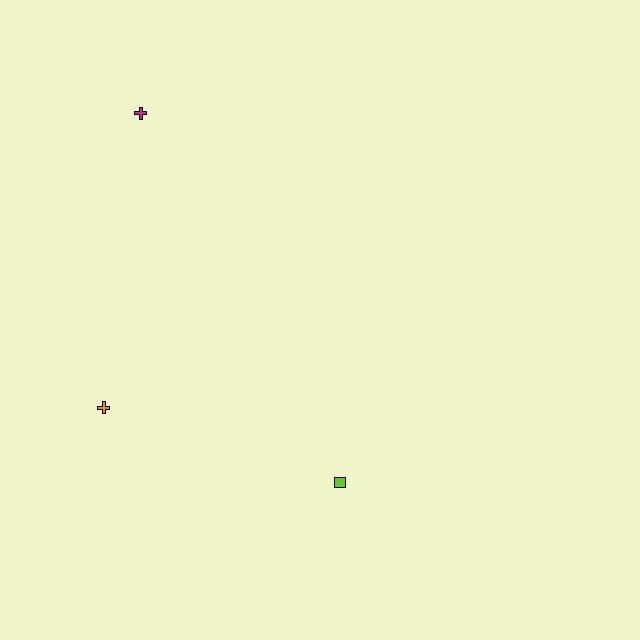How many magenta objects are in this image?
There is 1 magenta object.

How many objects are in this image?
There are 3 objects.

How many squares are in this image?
There is 1 square.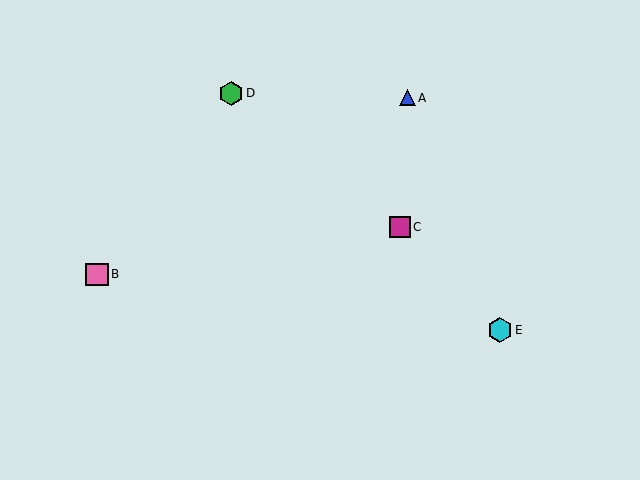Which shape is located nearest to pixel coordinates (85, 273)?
The pink square (labeled B) at (97, 274) is nearest to that location.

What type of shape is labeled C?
Shape C is a magenta square.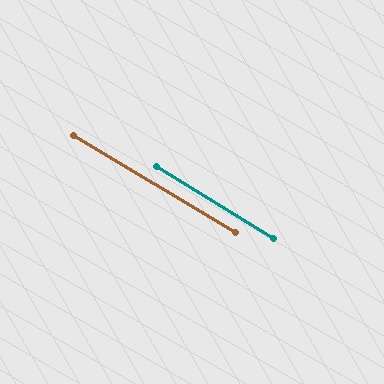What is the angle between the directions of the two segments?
Approximately 1 degree.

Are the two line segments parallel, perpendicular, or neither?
Parallel — their directions differ by only 0.7°.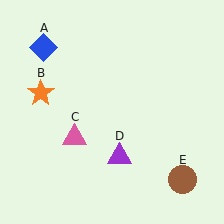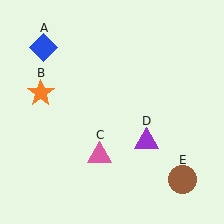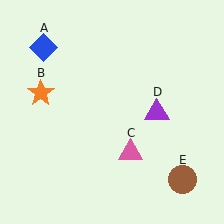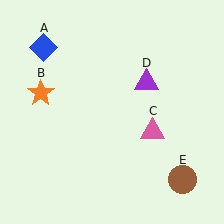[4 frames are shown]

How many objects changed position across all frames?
2 objects changed position: pink triangle (object C), purple triangle (object D).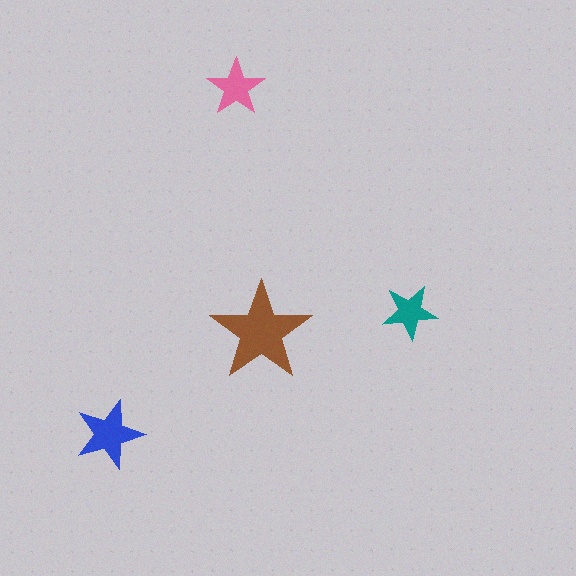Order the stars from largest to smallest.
the brown one, the blue one, the pink one, the teal one.